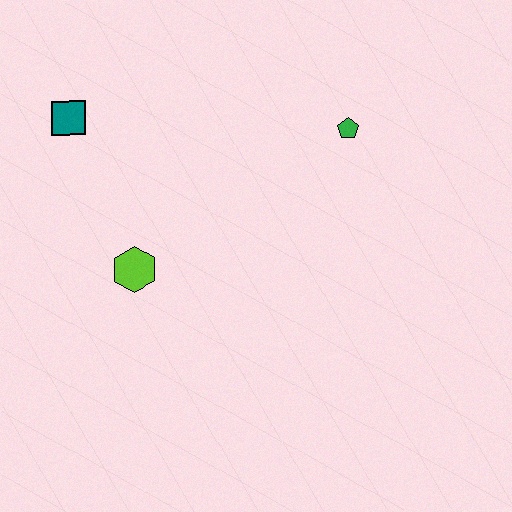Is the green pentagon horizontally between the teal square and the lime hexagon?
No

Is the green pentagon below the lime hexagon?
No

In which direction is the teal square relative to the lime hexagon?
The teal square is above the lime hexagon.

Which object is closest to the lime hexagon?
The teal square is closest to the lime hexagon.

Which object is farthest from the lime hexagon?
The green pentagon is farthest from the lime hexagon.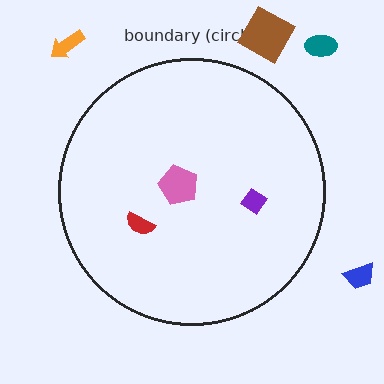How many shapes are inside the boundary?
3 inside, 4 outside.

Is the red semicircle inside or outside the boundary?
Inside.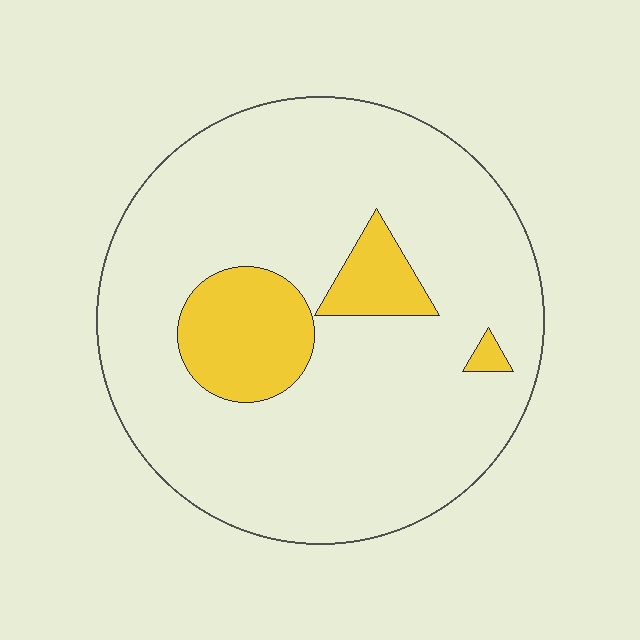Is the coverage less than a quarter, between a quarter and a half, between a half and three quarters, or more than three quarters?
Less than a quarter.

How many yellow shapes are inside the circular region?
3.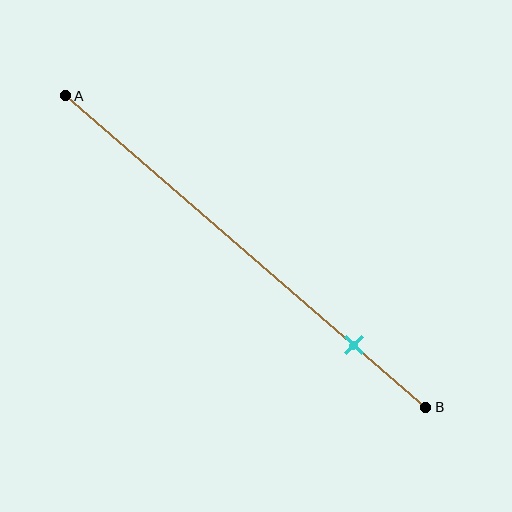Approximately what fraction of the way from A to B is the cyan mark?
The cyan mark is approximately 80% of the way from A to B.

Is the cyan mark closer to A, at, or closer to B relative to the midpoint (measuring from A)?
The cyan mark is closer to point B than the midpoint of segment AB.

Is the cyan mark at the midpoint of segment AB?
No, the mark is at about 80% from A, not at the 50% midpoint.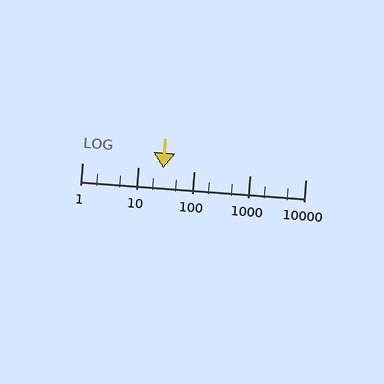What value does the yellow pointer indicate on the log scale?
The pointer indicates approximately 29.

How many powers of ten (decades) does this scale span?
The scale spans 4 decades, from 1 to 10000.